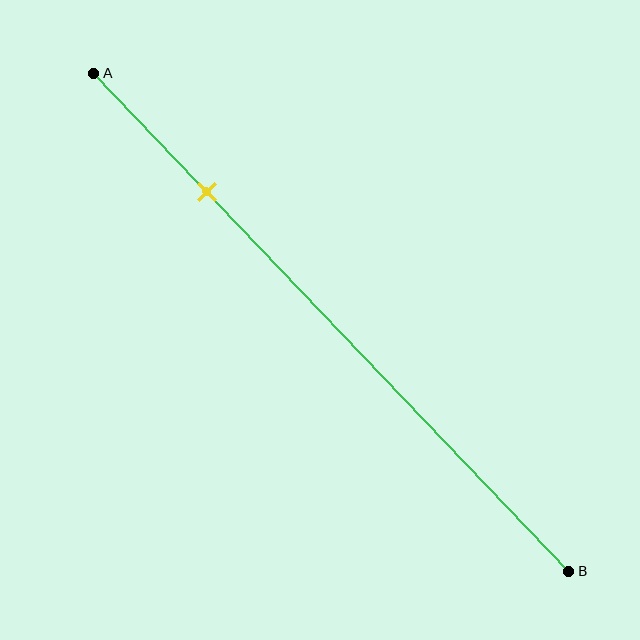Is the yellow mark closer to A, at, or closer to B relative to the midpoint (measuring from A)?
The yellow mark is closer to point A than the midpoint of segment AB.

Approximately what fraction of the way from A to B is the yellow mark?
The yellow mark is approximately 25% of the way from A to B.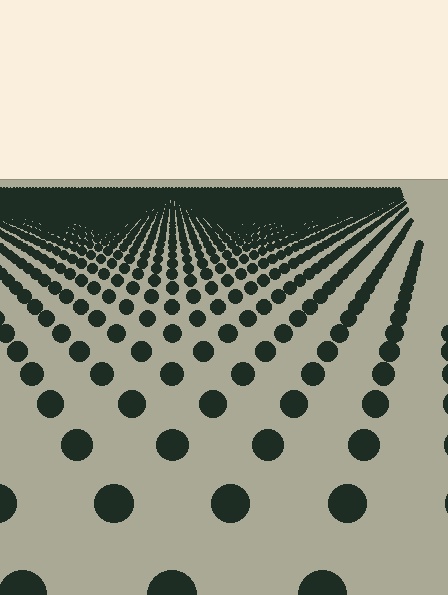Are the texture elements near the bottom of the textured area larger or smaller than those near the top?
Larger. Near the bottom, elements are closer to the viewer and appear at a bigger on-screen size.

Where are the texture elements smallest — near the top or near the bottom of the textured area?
Near the top.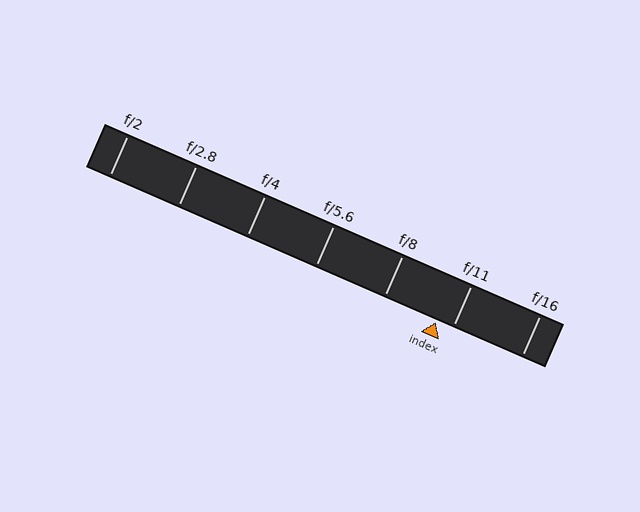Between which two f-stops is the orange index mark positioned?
The index mark is between f/8 and f/11.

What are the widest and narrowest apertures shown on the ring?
The widest aperture shown is f/2 and the narrowest is f/16.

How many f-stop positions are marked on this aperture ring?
There are 7 f-stop positions marked.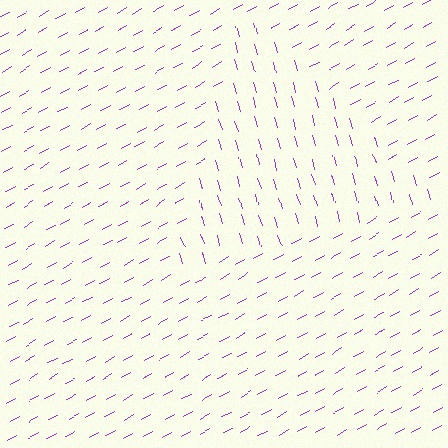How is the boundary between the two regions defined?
The boundary is defined purely by a change in line orientation (approximately 77 degrees difference). All lines are the same color and thickness.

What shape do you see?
I see a triangle.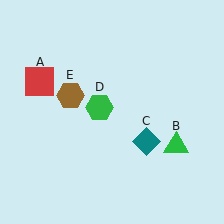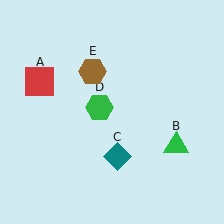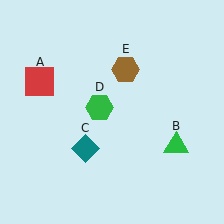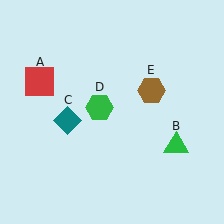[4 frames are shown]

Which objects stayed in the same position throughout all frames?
Red square (object A) and green triangle (object B) and green hexagon (object D) remained stationary.